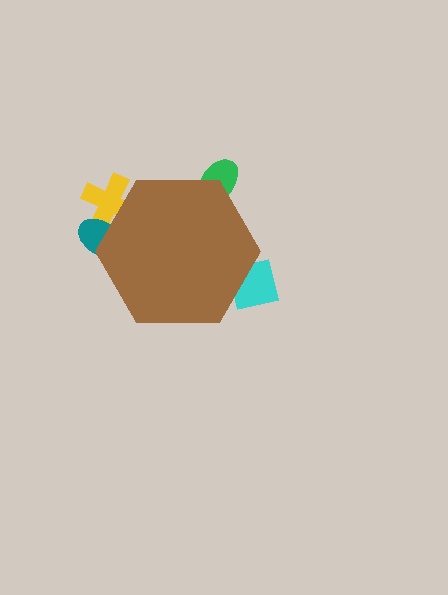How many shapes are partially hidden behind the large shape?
4 shapes are partially hidden.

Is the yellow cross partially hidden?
Yes, the yellow cross is partially hidden behind the brown hexagon.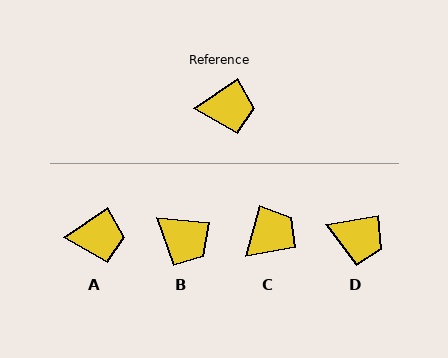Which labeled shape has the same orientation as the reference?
A.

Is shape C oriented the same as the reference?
No, it is off by about 40 degrees.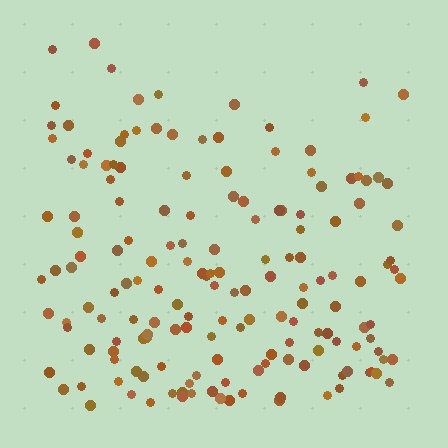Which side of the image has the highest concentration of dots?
The bottom.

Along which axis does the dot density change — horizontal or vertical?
Vertical.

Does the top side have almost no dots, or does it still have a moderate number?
Still a moderate number, just noticeably fewer than the bottom.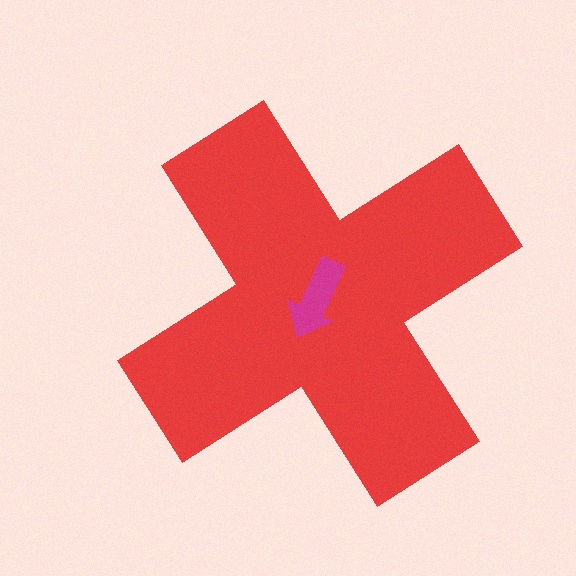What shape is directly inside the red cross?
The magenta arrow.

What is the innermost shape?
The magenta arrow.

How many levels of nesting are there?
2.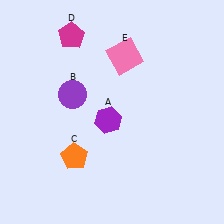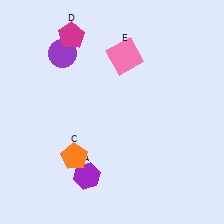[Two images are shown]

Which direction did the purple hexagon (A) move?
The purple hexagon (A) moved down.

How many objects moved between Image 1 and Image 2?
2 objects moved between the two images.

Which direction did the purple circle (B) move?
The purple circle (B) moved up.